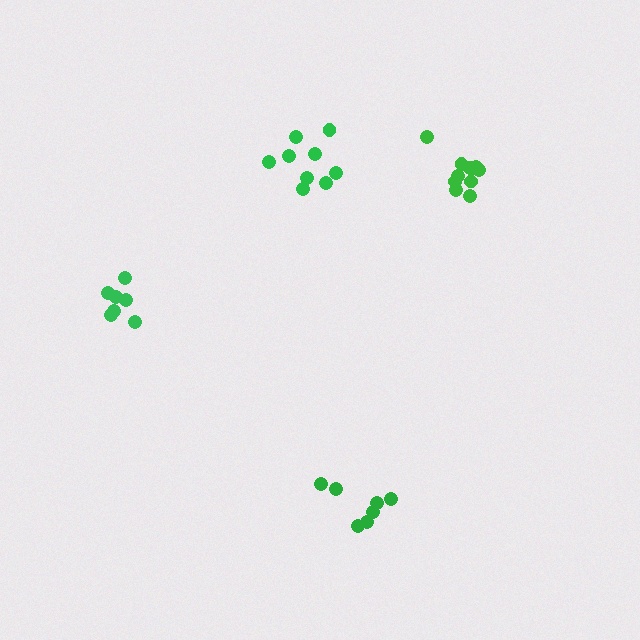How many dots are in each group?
Group 1: 7 dots, Group 2: 7 dots, Group 3: 11 dots, Group 4: 9 dots (34 total).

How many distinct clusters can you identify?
There are 4 distinct clusters.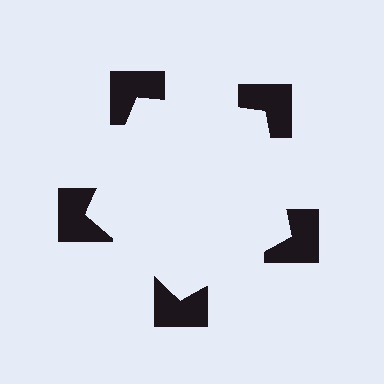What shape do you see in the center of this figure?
An illusory pentagon — its edges are inferred from the aligned wedge cuts in the notched squares, not physically drawn.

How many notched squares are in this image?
There are 5 — one at each vertex of the illusory pentagon.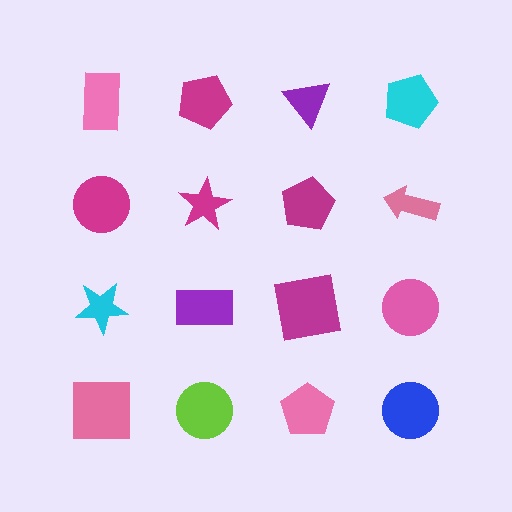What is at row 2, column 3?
A magenta pentagon.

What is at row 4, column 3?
A pink pentagon.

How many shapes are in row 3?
4 shapes.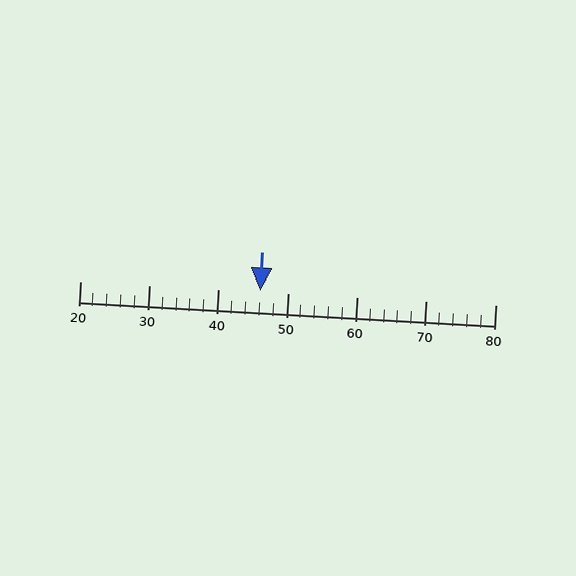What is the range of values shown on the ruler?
The ruler shows values from 20 to 80.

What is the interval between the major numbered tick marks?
The major tick marks are spaced 10 units apart.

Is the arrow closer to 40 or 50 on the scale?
The arrow is closer to 50.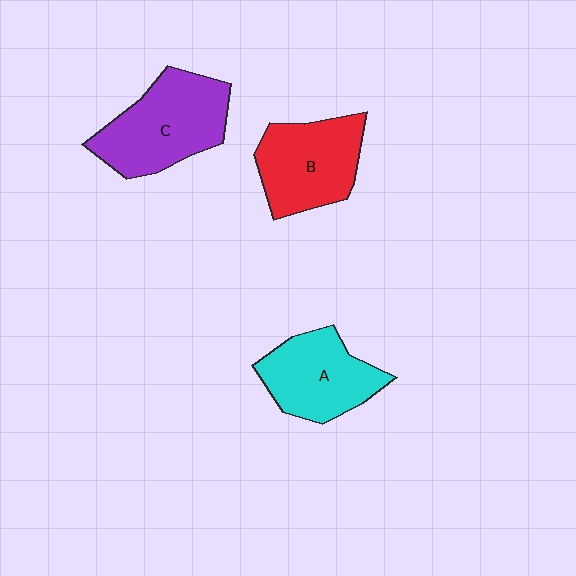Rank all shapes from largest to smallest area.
From largest to smallest: C (purple), B (red), A (cyan).